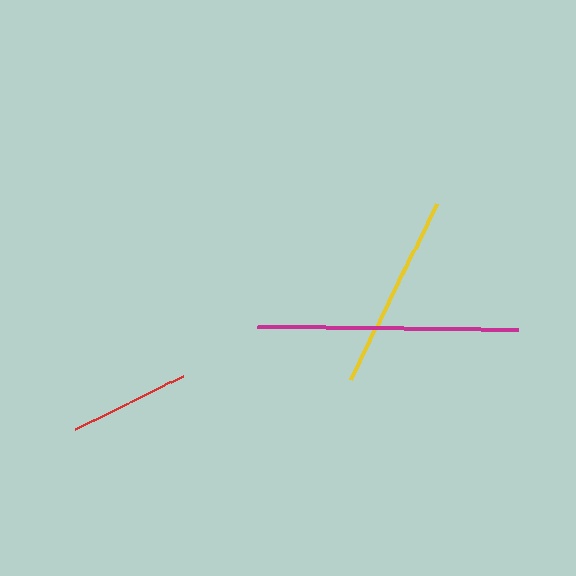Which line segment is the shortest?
The red line is the shortest at approximately 120 pixels.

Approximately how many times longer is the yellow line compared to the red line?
The yellow line is approximately 1.6 times the length of the red line.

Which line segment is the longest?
The magenta line is the longest at approximately 262 pixels.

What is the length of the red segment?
The red segment is approximately 120 pixels long.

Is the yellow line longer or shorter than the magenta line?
The magenta line is longer than the yellow line.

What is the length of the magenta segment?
The magenta segment is approximately 262 pixels long.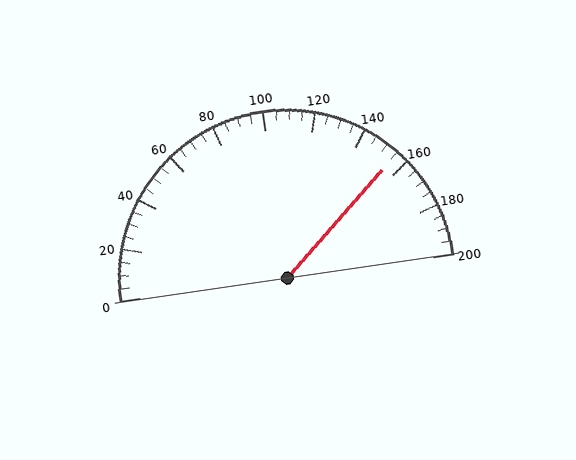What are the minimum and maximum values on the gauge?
The gauge ranges from 0 to 200.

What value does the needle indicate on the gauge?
The needle indicates approximately 155.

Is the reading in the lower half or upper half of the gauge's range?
The reading is in the upper half of the range (0 to 200).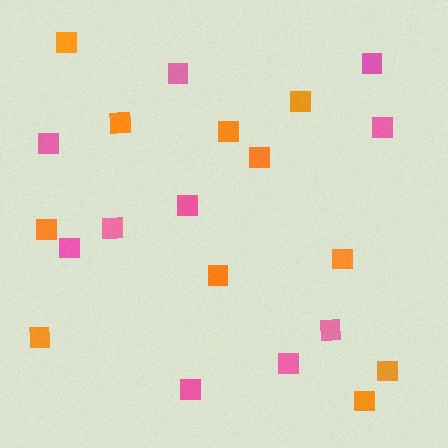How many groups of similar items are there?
There are 2 groups: one group of orange squares (11) and one group of pink squares (10).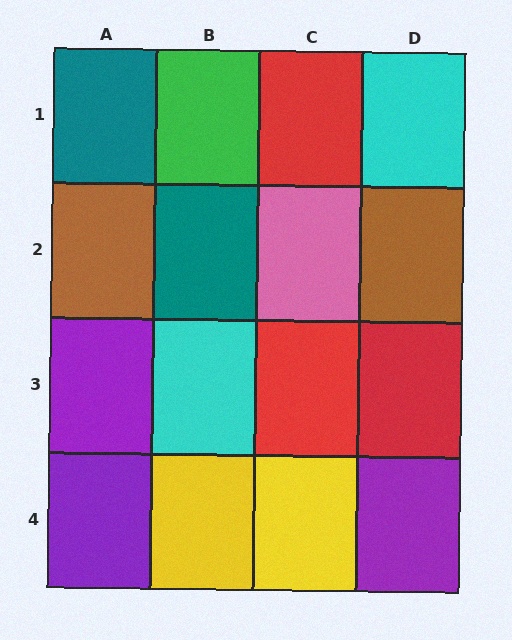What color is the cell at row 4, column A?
Purple.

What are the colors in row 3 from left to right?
Purple, cyan, red, red.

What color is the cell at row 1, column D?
Cyan.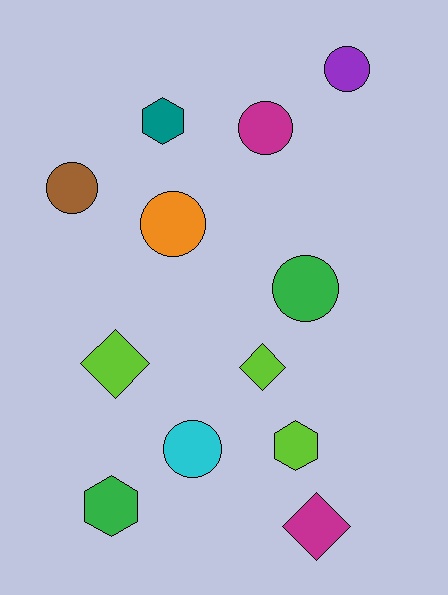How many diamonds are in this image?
There are 3 diamonds.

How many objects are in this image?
There are 12 objects.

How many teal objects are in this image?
There is 1 teal object.